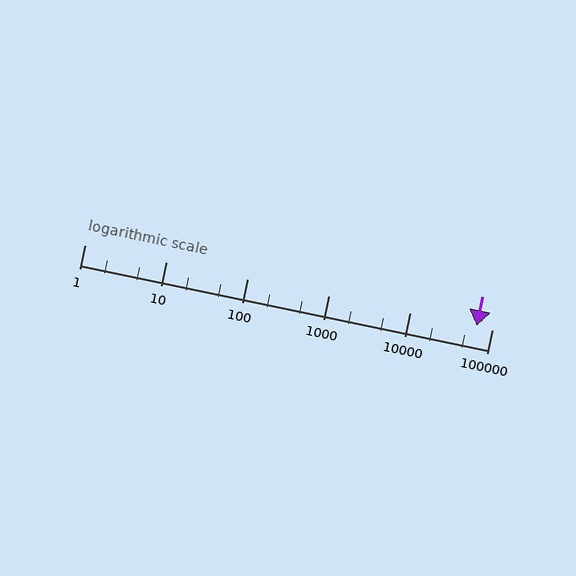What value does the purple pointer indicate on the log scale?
The pointer indicates approximately 65000.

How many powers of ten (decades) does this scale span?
The scale spans 5 decades, from 1 to 100000.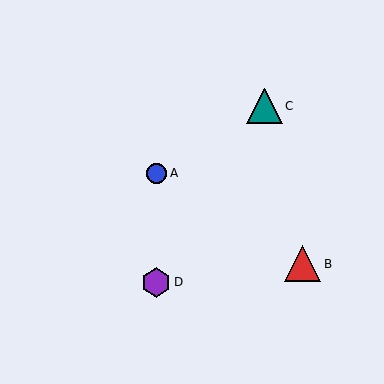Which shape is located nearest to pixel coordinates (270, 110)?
The teal triangle (labeled C) at (264, 106) is nearest to that location.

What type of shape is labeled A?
Shape A is a blue circle.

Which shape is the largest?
The red triangle (labeled B) is the largest.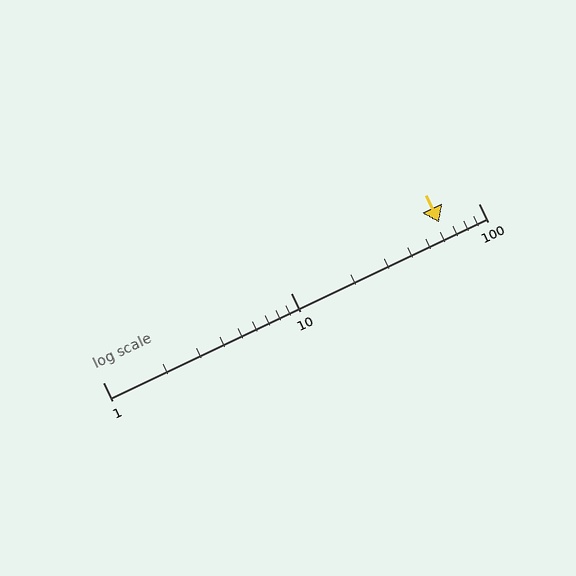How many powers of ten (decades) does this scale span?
The scale spans 2 decades, from 1 to 100.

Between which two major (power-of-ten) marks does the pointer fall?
The pointer is between 10 and 100.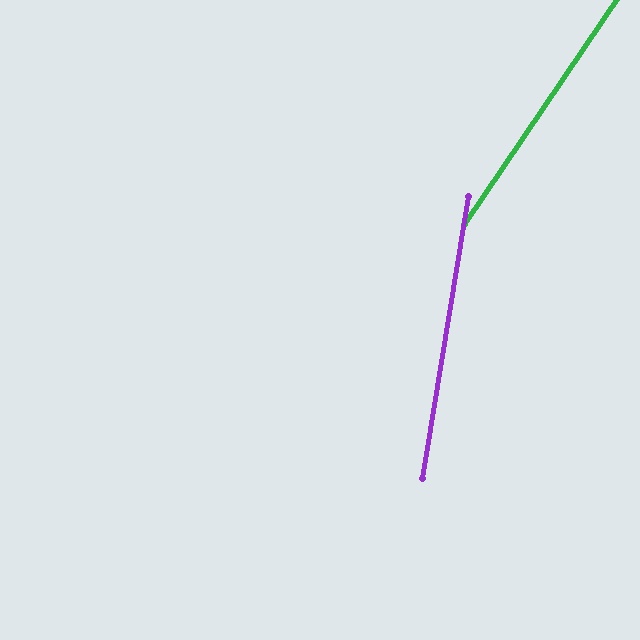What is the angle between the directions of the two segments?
Approximately 25 degrees.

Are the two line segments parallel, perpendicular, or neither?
Neither parallel nor perpendicular — they differ by about 25°.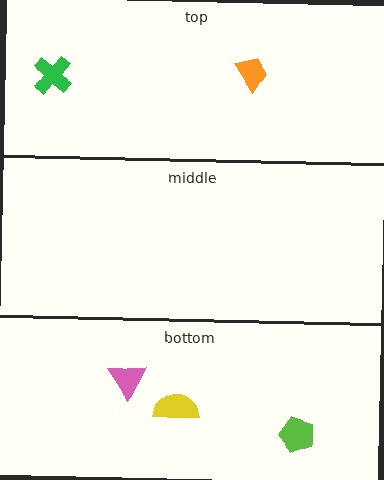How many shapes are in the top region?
2.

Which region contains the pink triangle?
The bottom region.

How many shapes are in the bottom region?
3.